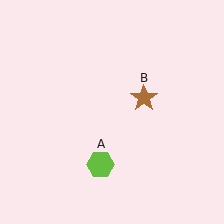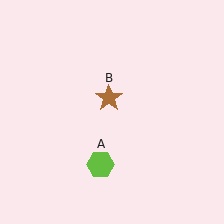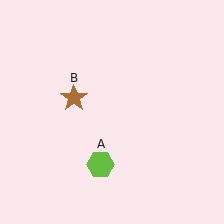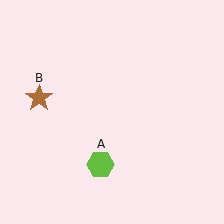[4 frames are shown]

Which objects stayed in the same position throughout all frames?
Lime hexagon (object A) remained stationary.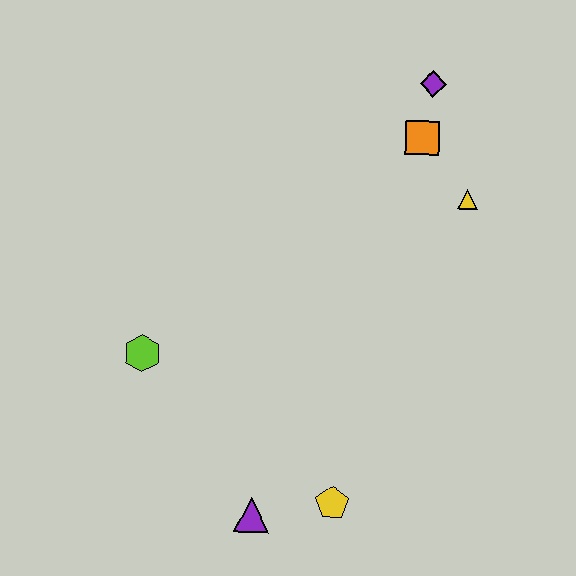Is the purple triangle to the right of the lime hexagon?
Yes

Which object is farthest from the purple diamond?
The purple triangle is farthest from the purple diamond.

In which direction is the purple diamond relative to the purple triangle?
The purple diamond is above the purple triangle.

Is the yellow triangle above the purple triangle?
Yes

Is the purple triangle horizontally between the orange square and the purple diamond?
No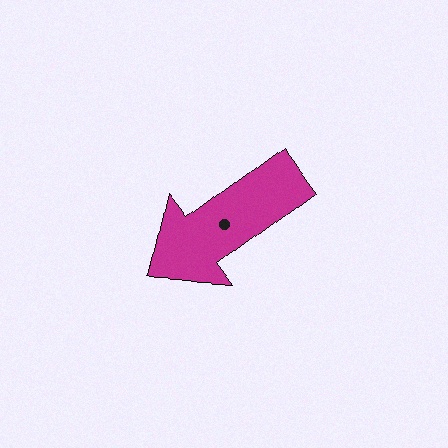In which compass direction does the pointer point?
Southwest.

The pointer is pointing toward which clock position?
Roughly 8 o'clock.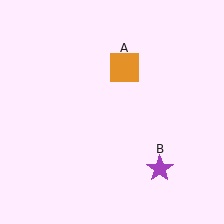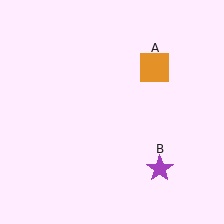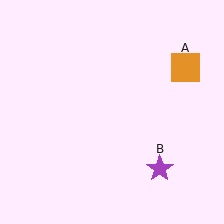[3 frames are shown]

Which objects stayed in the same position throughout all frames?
Purple star (object B) remained stationary.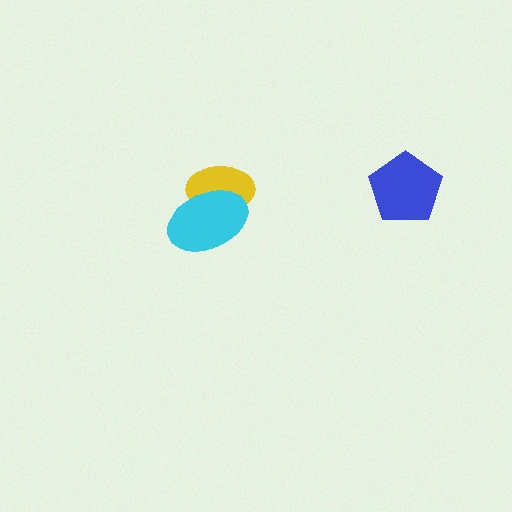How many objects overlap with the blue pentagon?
0 objects overlap with the blue pentagon.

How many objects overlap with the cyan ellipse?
1 object overlaps with the cyan ellipse.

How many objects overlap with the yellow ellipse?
1 object overlaps with the yellow ellipse.